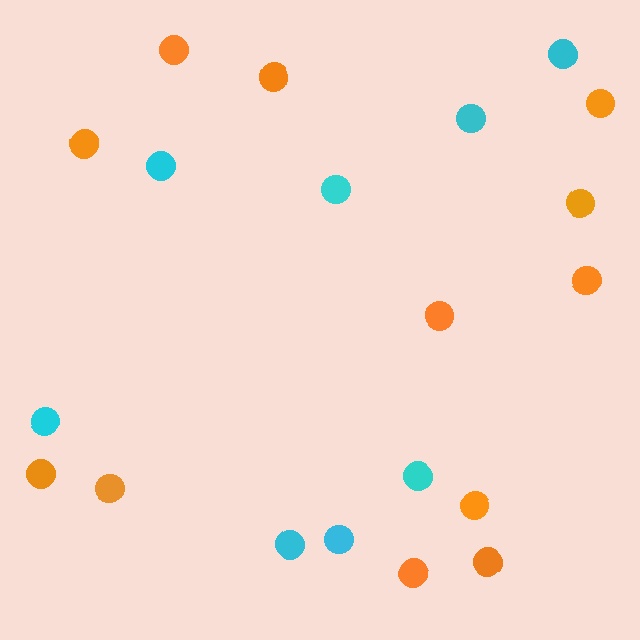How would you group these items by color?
There are 2 groups: one group of orange circles (12) and one group of cyan circles (8).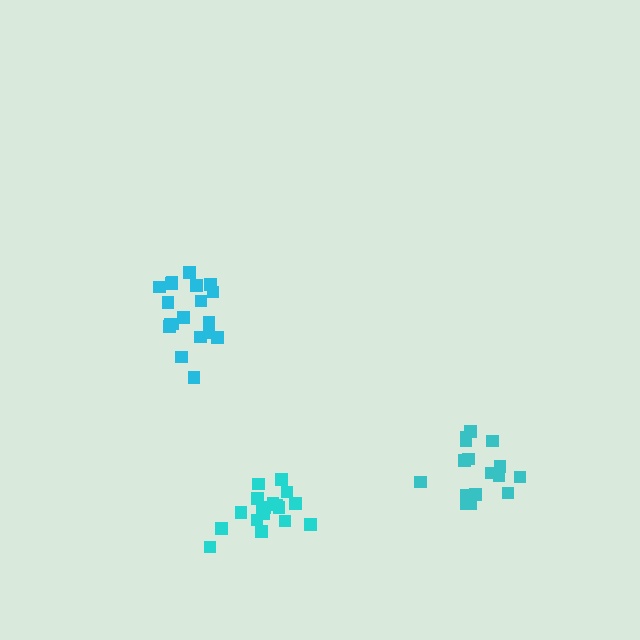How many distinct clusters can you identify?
There are 3 distinct clusters.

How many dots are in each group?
Group 1: 16 dots, Group 2: 18 dots, Group 3: 19 dots (53 total).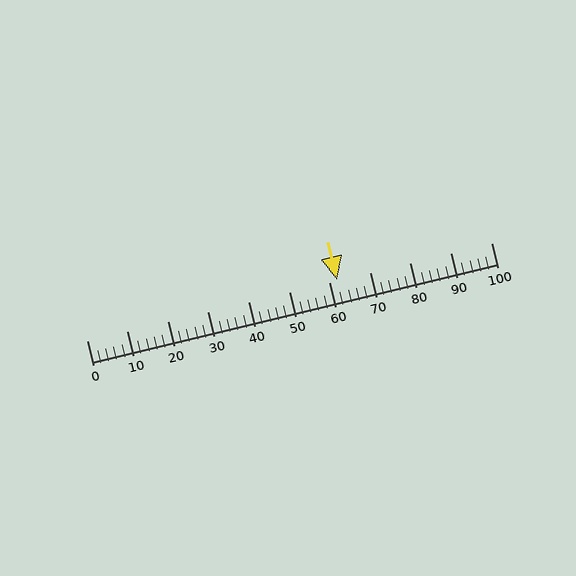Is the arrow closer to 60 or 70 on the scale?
The arrow is closer to 60.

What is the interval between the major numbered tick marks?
The major tick marks are spaced 10 units apart.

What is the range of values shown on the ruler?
The ruler shows values from 0 to 100.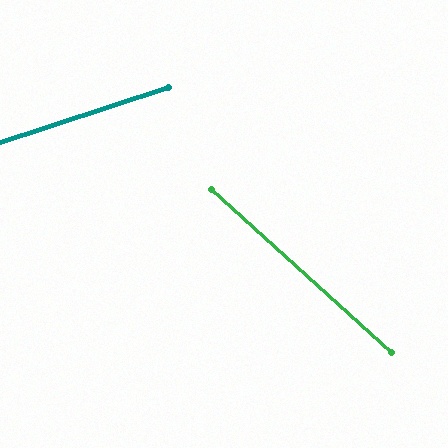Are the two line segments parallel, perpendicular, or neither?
Neither parallel nor perpendicular — they differ by about 60°.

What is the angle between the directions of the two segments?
Approximately 60 degrees.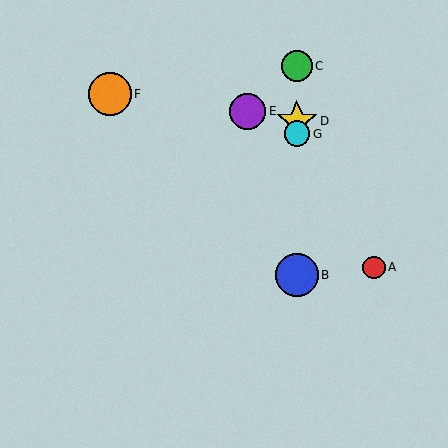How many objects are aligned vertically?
4 objects (B, C, D, G) are aligned vertically.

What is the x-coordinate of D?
Object D is at x≈297.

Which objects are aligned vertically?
Objects B, C, D, G are aligned vertically.